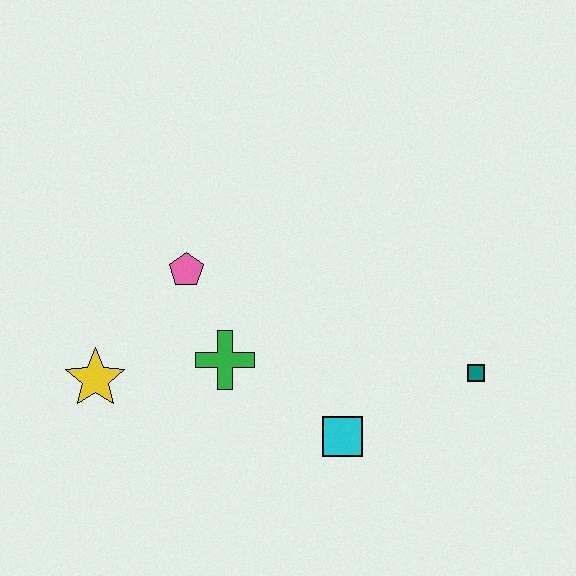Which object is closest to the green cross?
The pink pentagon is closest to the green cross.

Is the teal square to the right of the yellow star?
Yes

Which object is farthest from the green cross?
The teal square is farthest from the green cross.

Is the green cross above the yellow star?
Yes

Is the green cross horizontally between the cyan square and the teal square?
No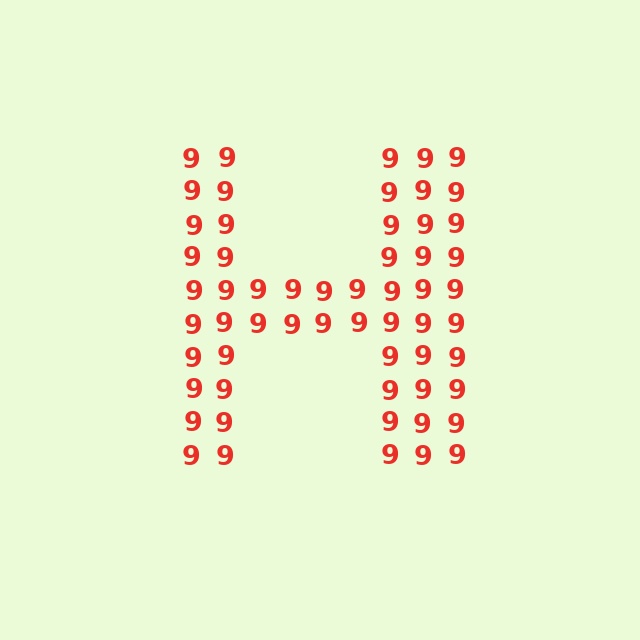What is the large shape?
The large shape is the letter H.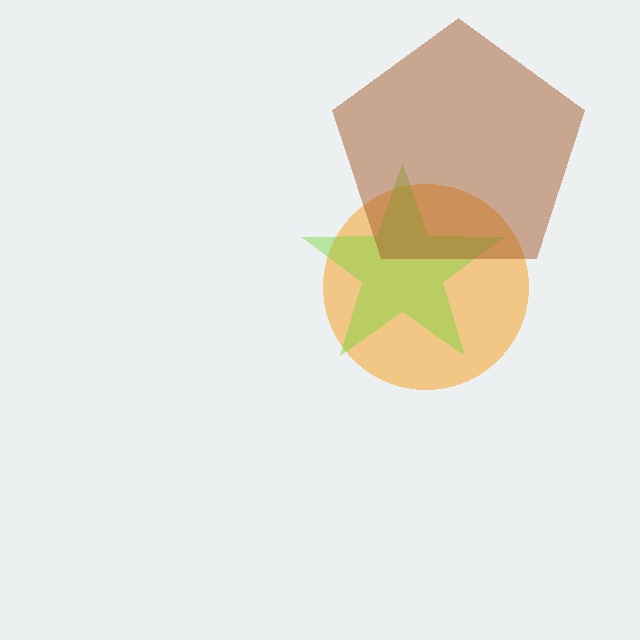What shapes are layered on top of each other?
The layered shapes are: an orange circle, a lime star, a brown pentagon.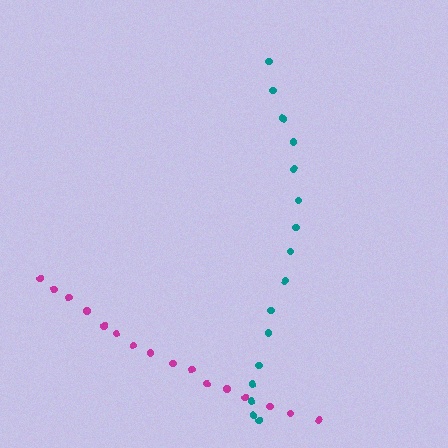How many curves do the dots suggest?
There are 2 distinct paths.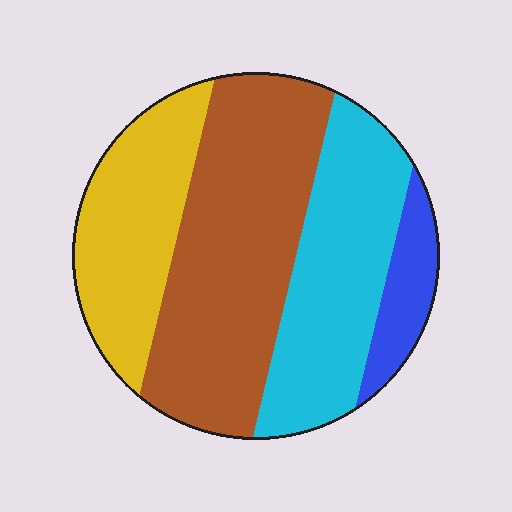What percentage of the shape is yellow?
Yellow takes up between a sixth and a third of the shape.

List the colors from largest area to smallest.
From largest to smallest: brown, cyan, yellow, blue.